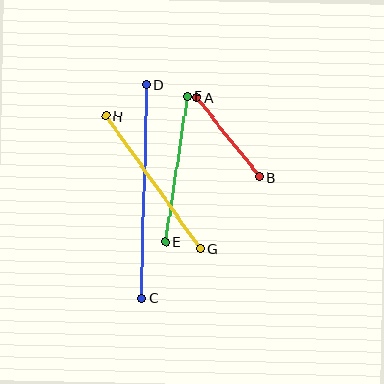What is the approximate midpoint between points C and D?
The midpoint is at approximately (144, 191) pixels.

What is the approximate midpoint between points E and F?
The midpoint is at approximately (176, 169) pixels.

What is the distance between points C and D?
The distance is approximately 214 pixels.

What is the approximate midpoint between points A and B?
The midpoint is at approximately (228, 137) pixels.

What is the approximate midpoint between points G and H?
The midpoint is at approximately (153, 182) pixels.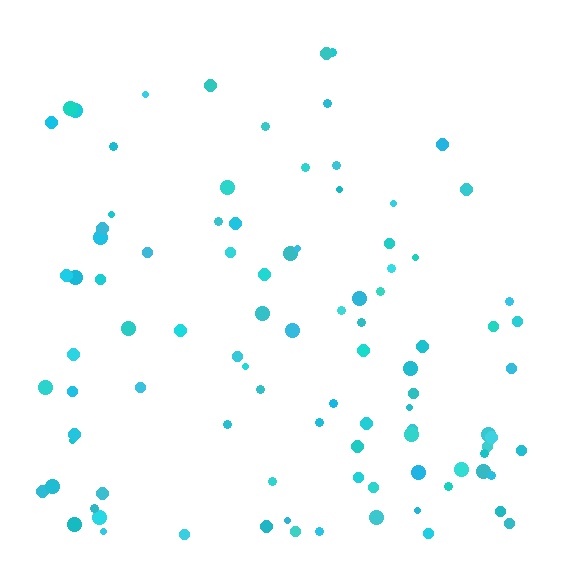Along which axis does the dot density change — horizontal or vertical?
Vertical.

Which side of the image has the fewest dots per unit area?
The top.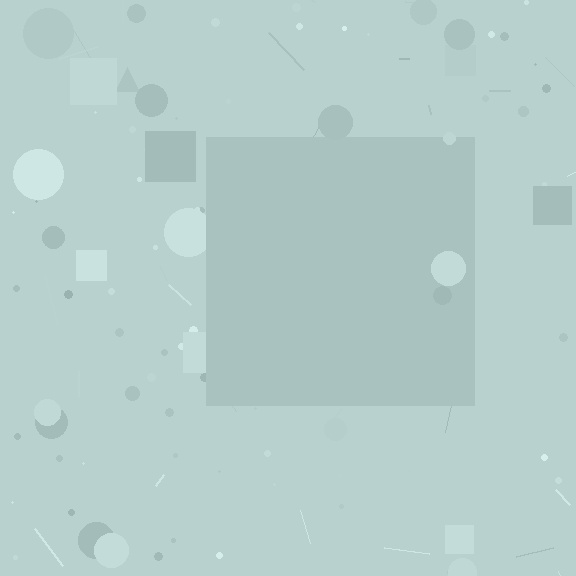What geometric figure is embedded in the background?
A square is embedded in the background.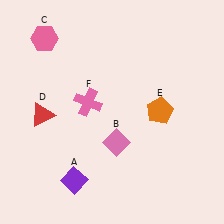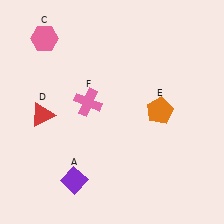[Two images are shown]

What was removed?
The pink diamond (B) was removed in Image 2.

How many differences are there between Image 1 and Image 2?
There is 1 difference between the two images.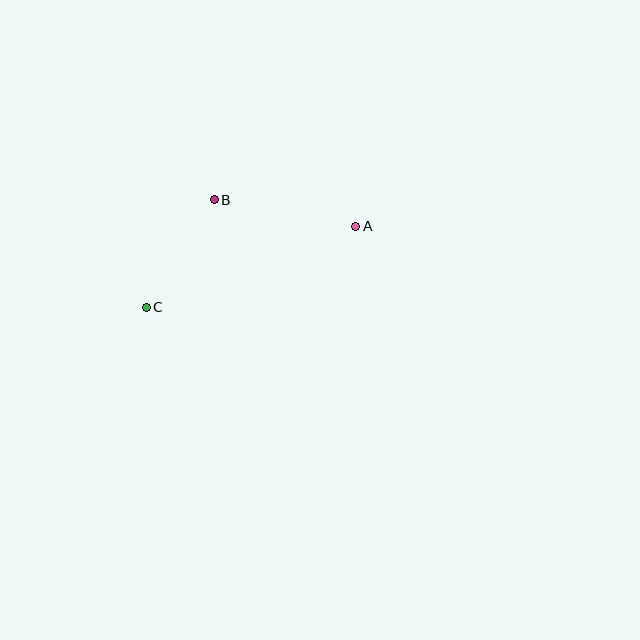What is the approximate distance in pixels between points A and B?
The distance between A and B is approximately 144 pixels.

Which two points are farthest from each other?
Points A and C are farthest from each other.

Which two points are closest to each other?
Points B and C are closest to each other.